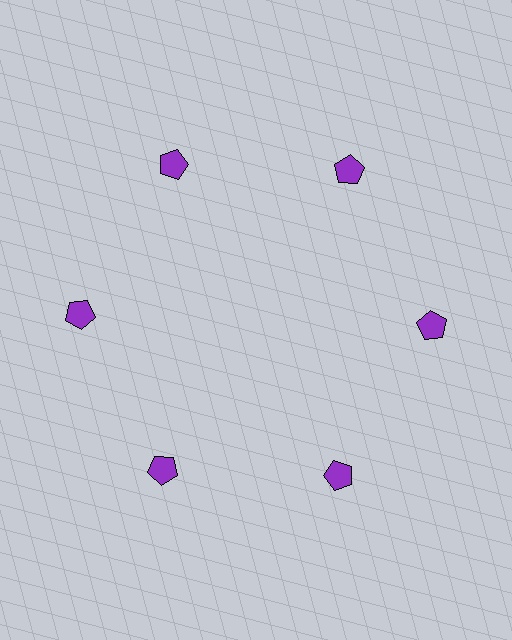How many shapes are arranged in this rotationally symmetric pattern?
There are 6 shapes, arranged in 6 groups of 1.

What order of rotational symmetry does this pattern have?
This pattern has 6-fold rotational symmetry.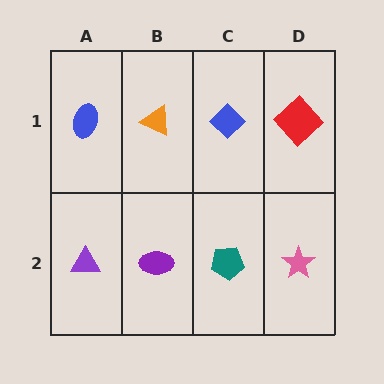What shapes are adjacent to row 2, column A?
A blue ellipse (row 1, column A), a purple ellipse (row 2, column B).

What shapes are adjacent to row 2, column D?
A red diamond (row 1, column D), a teal pentagon (row 2, column C).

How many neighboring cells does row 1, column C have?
3.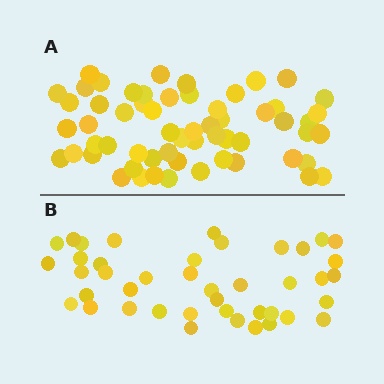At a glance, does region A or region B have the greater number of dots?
Region A (the top region) has more dots.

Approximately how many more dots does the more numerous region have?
Region A has approximately 15 more dots than region B.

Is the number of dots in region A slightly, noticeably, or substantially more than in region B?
Region A has noticeably more, but not dramatically so. The ratio is roughly 1.4 to 1.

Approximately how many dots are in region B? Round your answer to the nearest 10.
About 40 dots. (The exact count is 42, which rounds to 40.)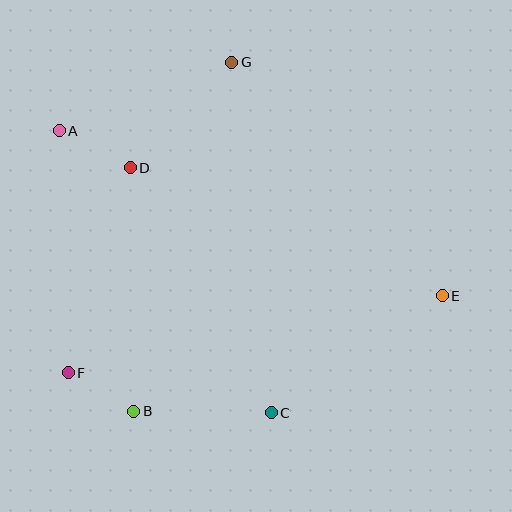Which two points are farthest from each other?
Points A and E are farthest from each other.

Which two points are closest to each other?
Points B and F are closest to each other.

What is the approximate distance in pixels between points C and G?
The distance between C and G is approximately 353 pixels.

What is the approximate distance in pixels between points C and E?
The distance between C and E is approximately 207 pixels.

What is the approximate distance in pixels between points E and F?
The distance between E and F is approximately 382 pixels.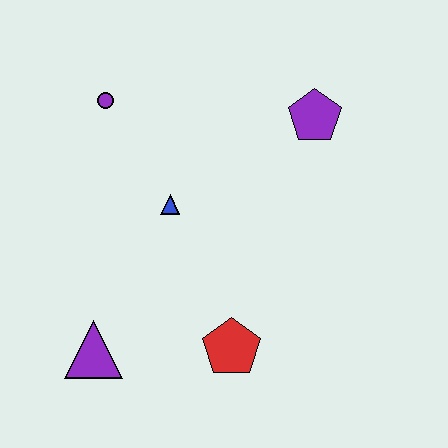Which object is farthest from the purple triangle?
The purple pentagon is farthest from the purple triangle.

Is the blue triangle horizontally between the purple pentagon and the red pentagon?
No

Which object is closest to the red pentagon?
The purple triangle is closest to the red pentagon.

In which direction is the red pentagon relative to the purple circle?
The red pentagon is below the purple circle.